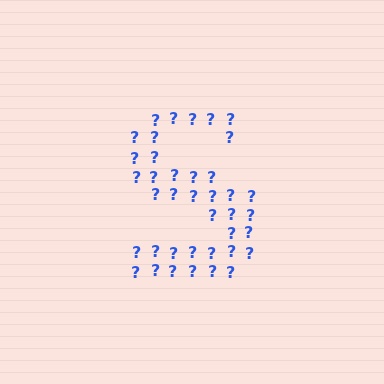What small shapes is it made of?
It is made of small question marks.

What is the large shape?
The large shape is the letter S.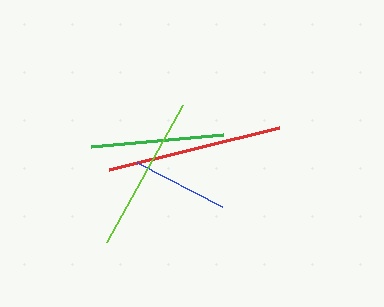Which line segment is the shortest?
The blue line is the shortest at approximately 96 pixels.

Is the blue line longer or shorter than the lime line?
The lime line is longer than the blue line.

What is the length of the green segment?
The green segment is approximately 132 pixels long.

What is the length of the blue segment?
The blue segment is approximately 96 pixels long.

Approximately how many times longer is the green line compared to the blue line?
The green line is approximately 1.4 times the length of the blue line.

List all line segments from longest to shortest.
From longest to shortest: red, lime, green, blue.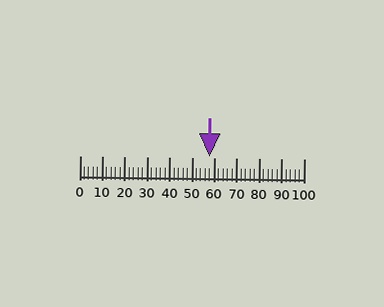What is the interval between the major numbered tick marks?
The major tick marks are spaced 10 units apart.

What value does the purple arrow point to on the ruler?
The purple arrow points to approximately 58.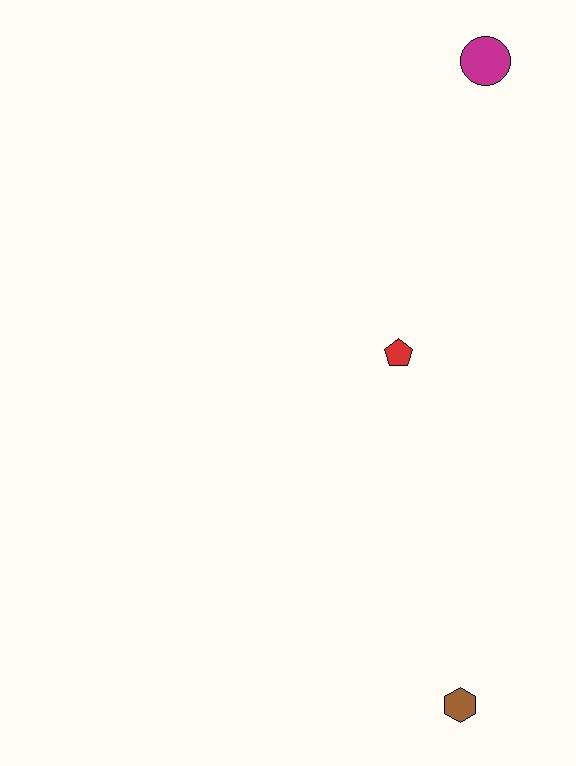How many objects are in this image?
There are 3 objects.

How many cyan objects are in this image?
There are no cyan objects.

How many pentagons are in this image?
There is 1 pentagon.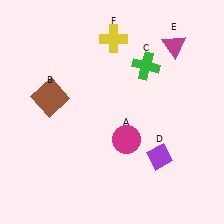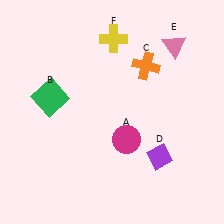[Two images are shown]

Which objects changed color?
B changed from brown to green. C changed from green to orange. E changed from magenta to pink.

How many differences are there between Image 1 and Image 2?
There are 3 differences between the two images.